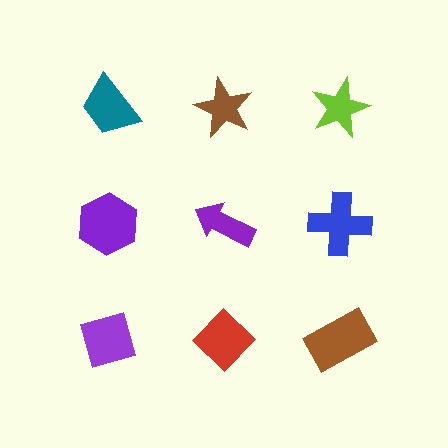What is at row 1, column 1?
A teal trapezoid.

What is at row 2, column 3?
A blue cross.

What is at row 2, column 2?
A purple arrow.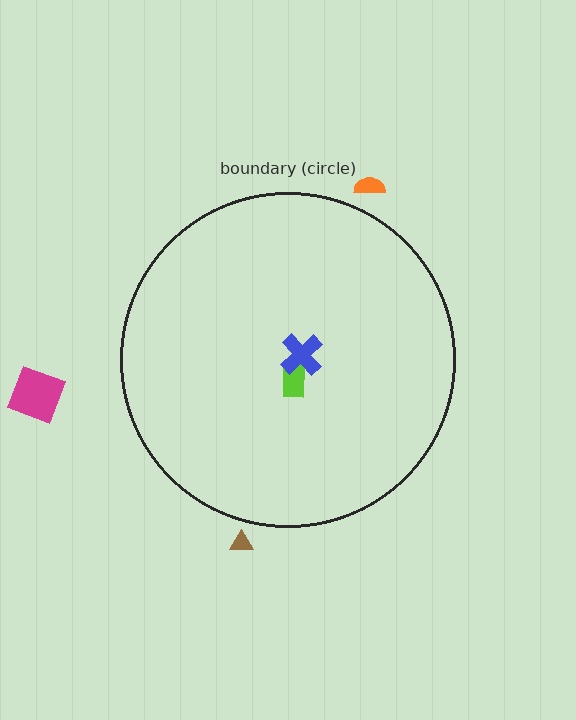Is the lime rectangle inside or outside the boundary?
Inside.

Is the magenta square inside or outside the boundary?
Outside.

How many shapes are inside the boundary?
2 inside, 3 outside.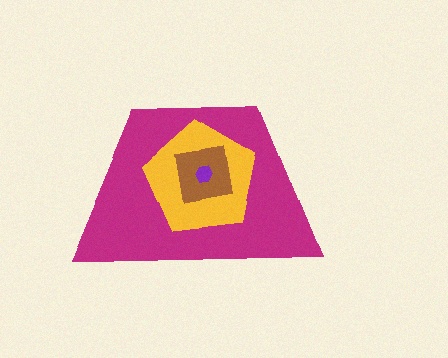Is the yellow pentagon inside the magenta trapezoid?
Yes.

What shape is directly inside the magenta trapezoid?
The yellow pentagon.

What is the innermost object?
The purple hexagon.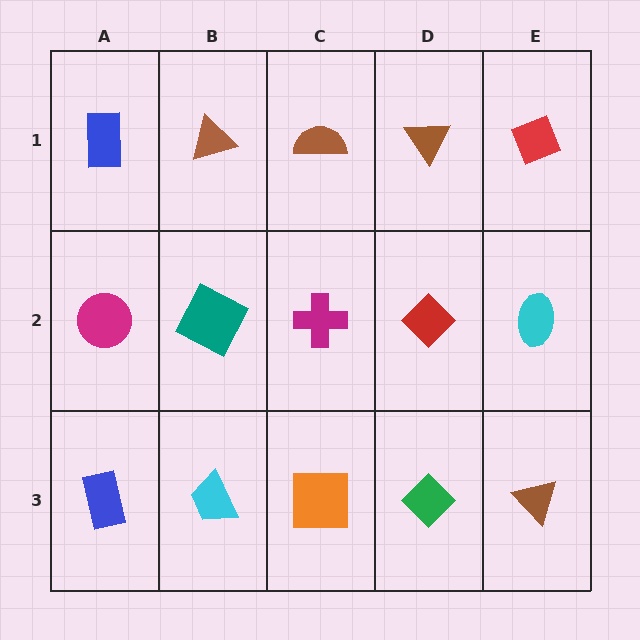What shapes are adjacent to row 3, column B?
A teal square (row 2, column B), a blue rectangle (row 3, column A), an orange square (row 3, column C).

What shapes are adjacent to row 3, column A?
A magenta circle (row 2, column A), a cyan trapezoid (row 3, column B).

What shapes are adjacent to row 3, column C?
A magenta cross (row 2, column C), a cyan trapezoid (row 3, column B), a green diamond (row 3, column D).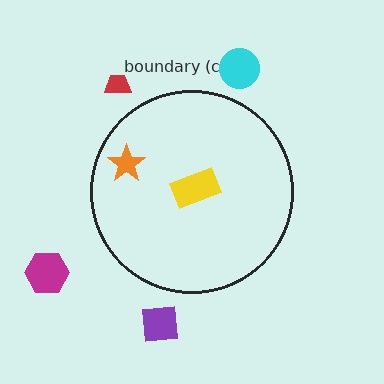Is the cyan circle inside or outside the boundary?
Outside.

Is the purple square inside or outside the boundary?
Outside.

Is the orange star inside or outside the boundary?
Inside.